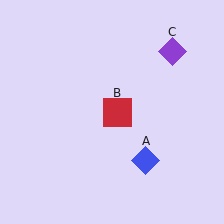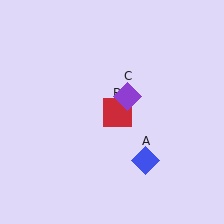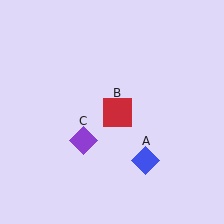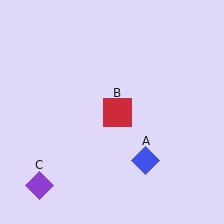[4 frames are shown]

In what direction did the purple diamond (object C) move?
The purple diamond (object C) moved down and to the left.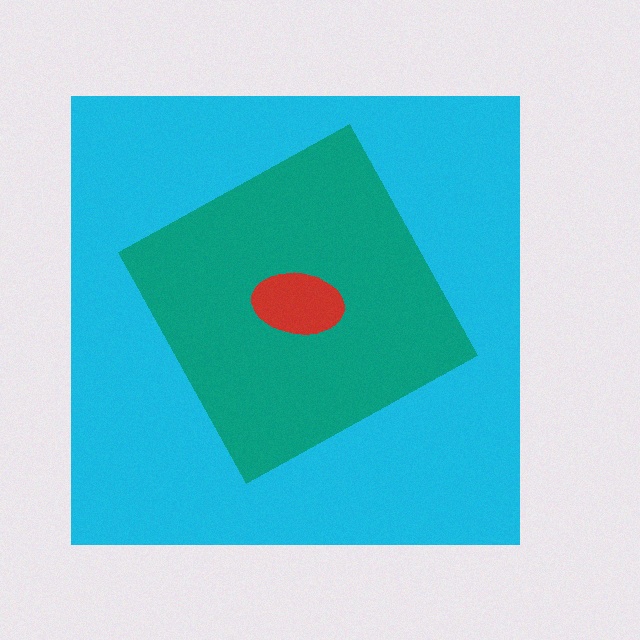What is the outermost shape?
The cyan square.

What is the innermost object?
The red ellipse.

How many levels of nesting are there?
3.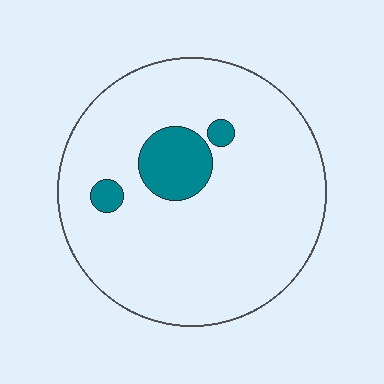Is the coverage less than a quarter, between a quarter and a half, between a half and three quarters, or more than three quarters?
Less than a quarter.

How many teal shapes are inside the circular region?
3.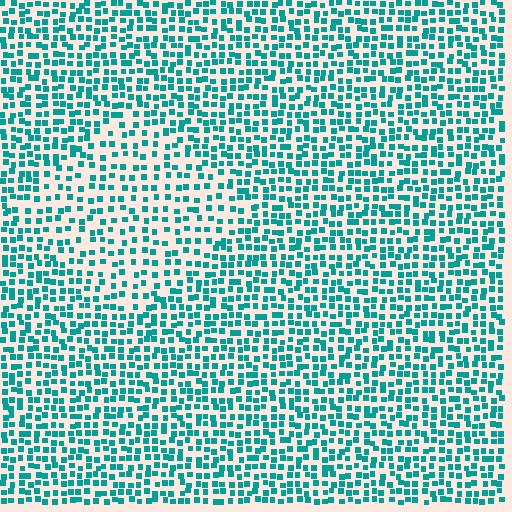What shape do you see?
I see a diamond.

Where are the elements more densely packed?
The elements are more densely packed outside the diamond boundary.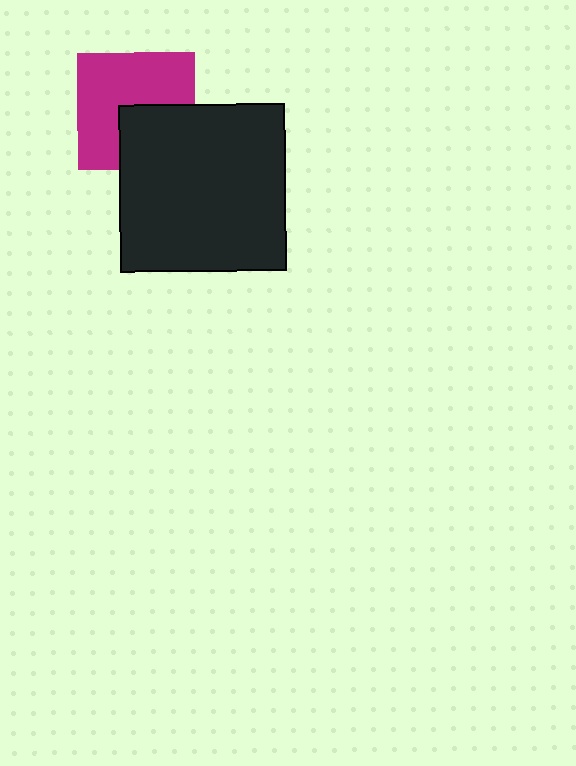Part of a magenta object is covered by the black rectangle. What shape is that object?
It is a square.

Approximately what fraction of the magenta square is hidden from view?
Roughly 36% of the magenta square is hidden behind the black rectangle.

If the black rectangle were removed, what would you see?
You would see the complete magenta square.